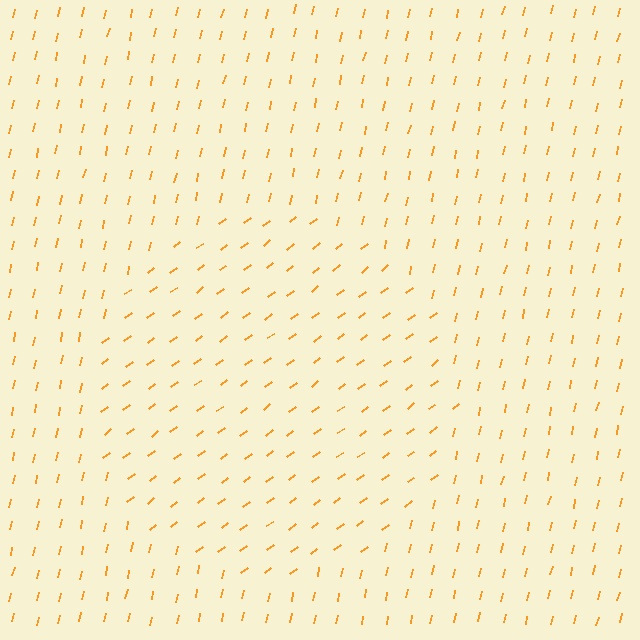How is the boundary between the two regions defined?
The boundary is defined purely by a change in line orientation (approximately 40 degrees difference). All lines are the same color and thickness.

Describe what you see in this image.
The image is filled with small orange line segments. A circle region in the image has lines oriented differently from the surrounding lines, creating a visible texture boundary.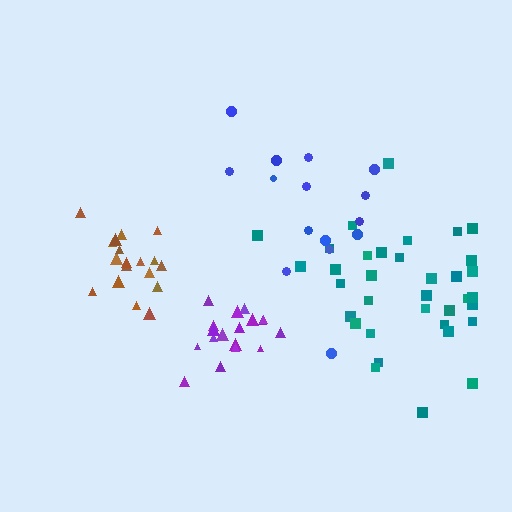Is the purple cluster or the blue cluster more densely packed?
Purple.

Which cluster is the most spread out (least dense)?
Blue.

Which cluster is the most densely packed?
Purple.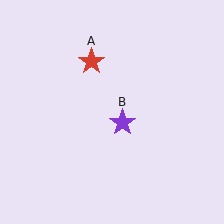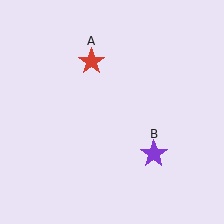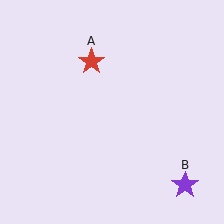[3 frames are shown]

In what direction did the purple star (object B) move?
The purple star (object B) moved down and to the right.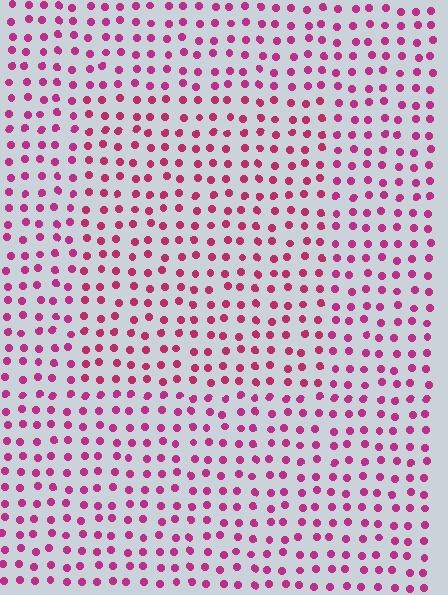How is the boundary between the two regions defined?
The boundary is defined purely by a slight shift in hue (about 16 degrees). Spacing, size, and orientation are identical on both sides.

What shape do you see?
I see a rectangle.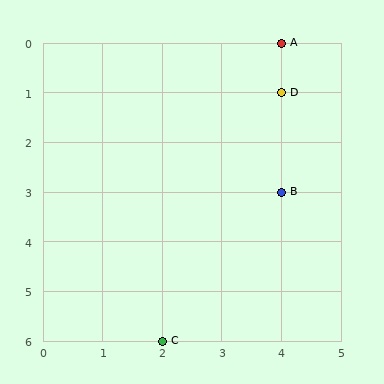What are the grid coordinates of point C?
Point C is at grid coordinates (2, 6).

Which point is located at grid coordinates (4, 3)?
Point B is at (4, 3).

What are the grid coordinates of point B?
Point B is at grid coordinates (4, 3).